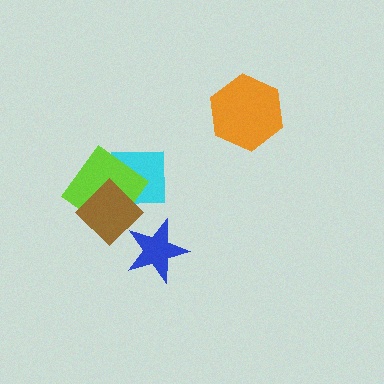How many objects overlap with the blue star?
0 objects overlap with the blue star.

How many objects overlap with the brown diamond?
2 objects overlap with the brown diamond.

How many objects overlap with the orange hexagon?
0 objects overlap with the orange hexagon.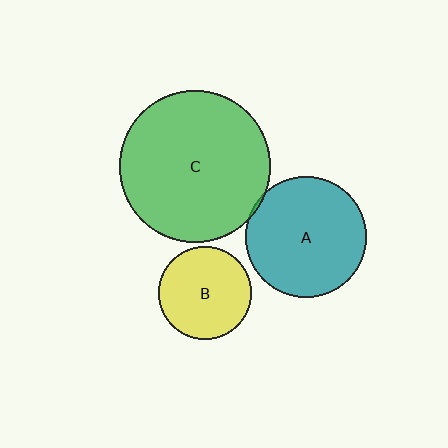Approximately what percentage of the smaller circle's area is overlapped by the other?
Approximately 5%.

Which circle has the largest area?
Circle C (green).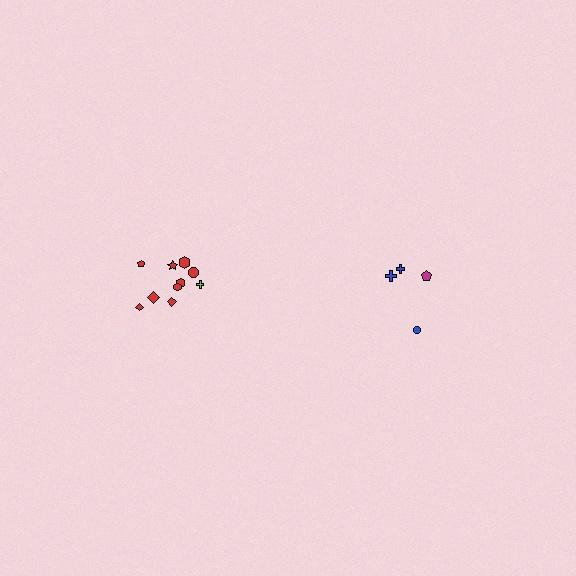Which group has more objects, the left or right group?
The left group.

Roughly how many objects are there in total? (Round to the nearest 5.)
Roughly 15 objects in total.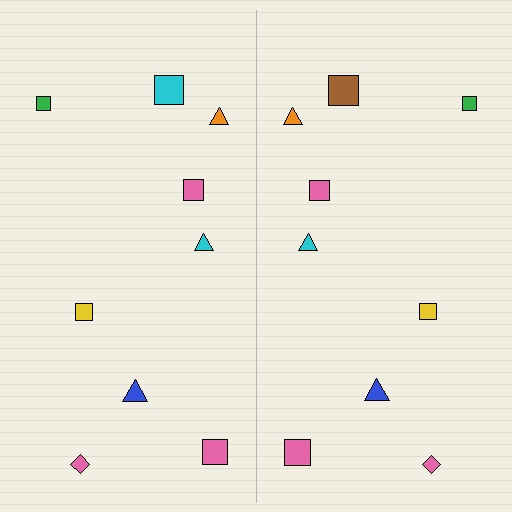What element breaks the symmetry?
The brown square on the right side breaks the symmetry — its mirror counterpart is cyan.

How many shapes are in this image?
There are 18 shapes in this image.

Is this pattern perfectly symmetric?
No, the pattern is not perfectly symmetric. The brown square on the right side breaks the symmetry — its mirror counterpart is cyan.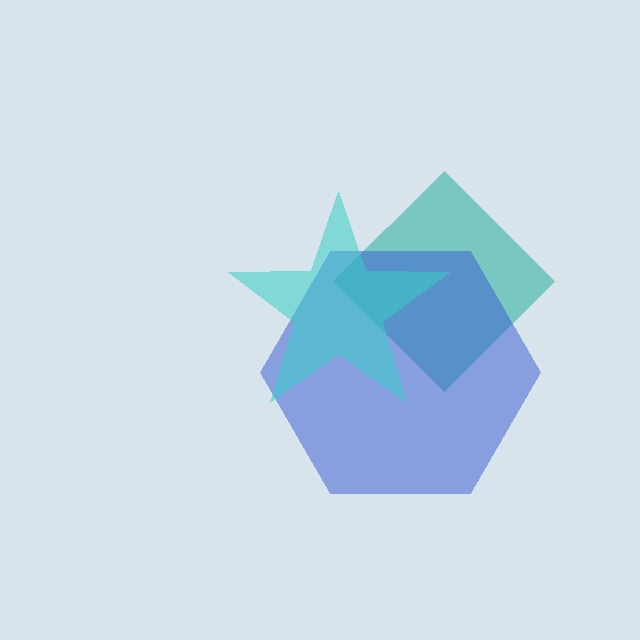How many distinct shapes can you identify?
There are 3 distinct shapes: a teal diamond, a blue hexagon, a cyan star.